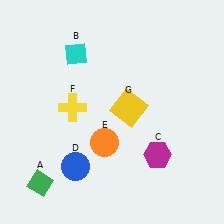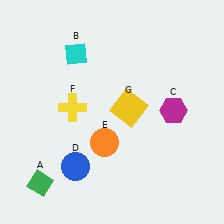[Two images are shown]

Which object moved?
The magenta hexagon (C) moved up.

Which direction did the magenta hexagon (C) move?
The magenta hexagon (C) moved up.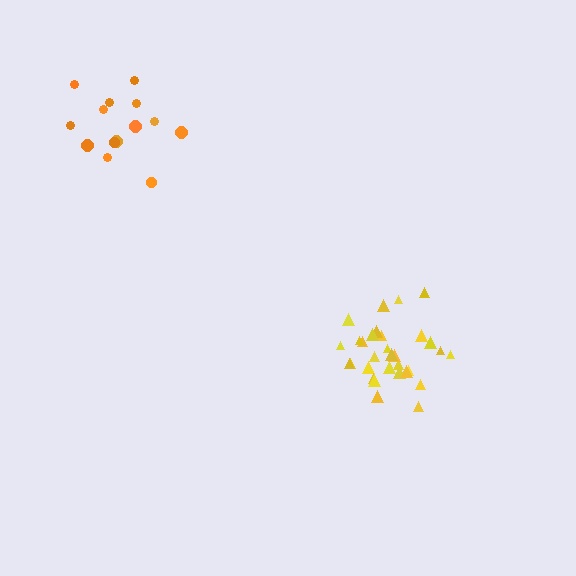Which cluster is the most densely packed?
Yellow.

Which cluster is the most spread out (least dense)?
Orange.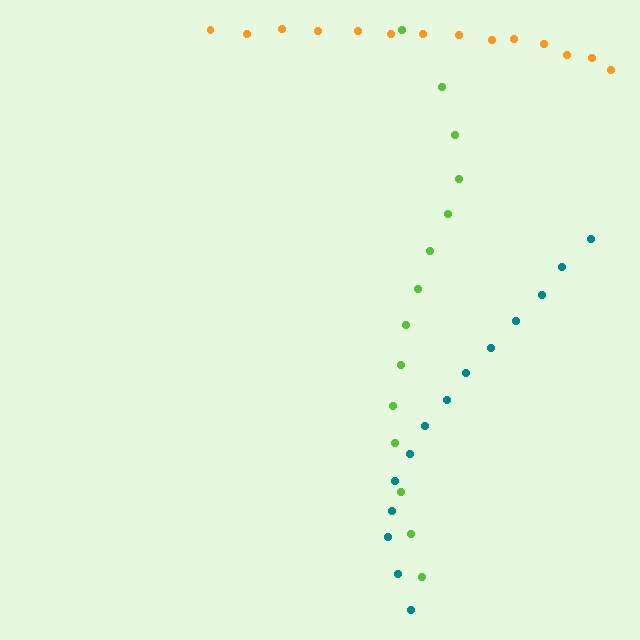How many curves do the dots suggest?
There are 3 distinct paths.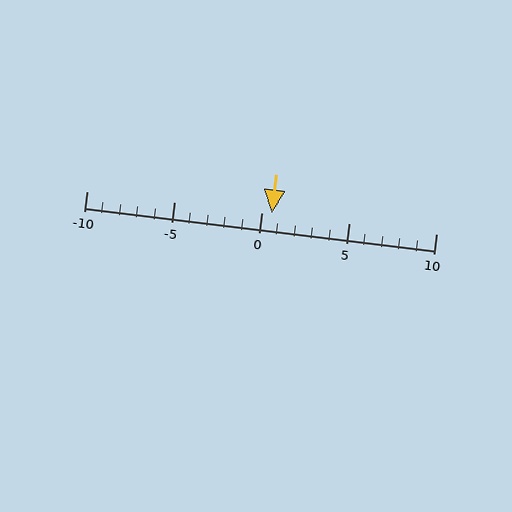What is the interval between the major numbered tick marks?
The major tick marks are spaced 5 units apart.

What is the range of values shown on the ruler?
The ruler shows values from -10 to 10.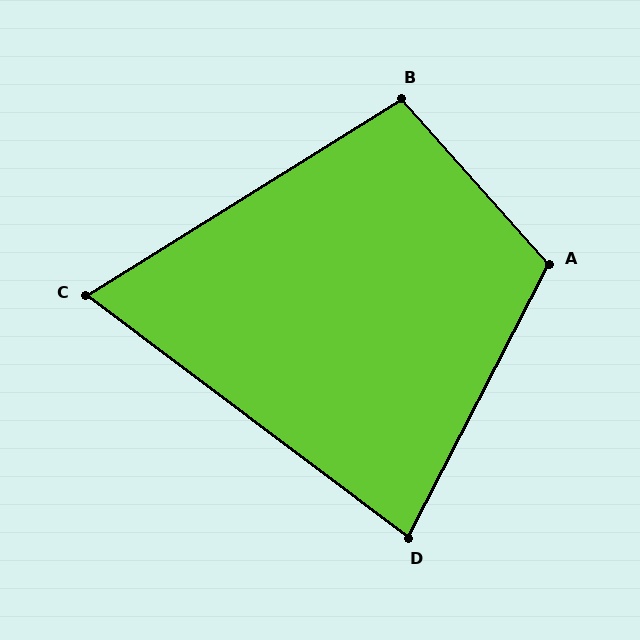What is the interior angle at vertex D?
Approximately 80 degrees (acute).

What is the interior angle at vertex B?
Approximately 100 degrees (obtuse).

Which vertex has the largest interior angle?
A, at approximately 111 degrees.